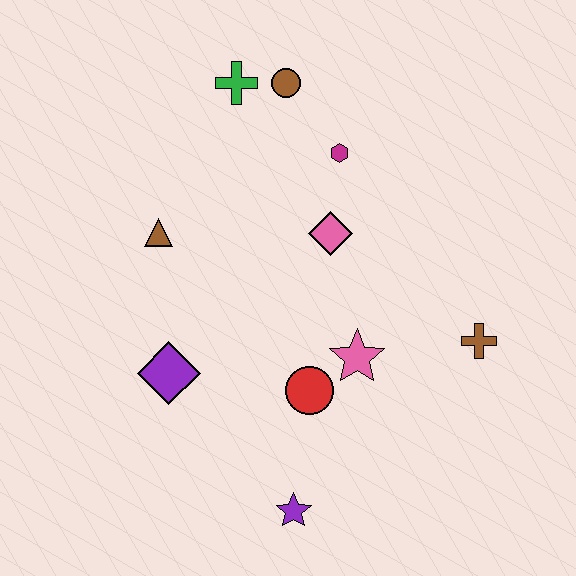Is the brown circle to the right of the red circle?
No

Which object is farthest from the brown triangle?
The brown cross is farthest from the brown triangle.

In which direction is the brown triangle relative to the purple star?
The brown triangle is above the purple star.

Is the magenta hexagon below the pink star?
No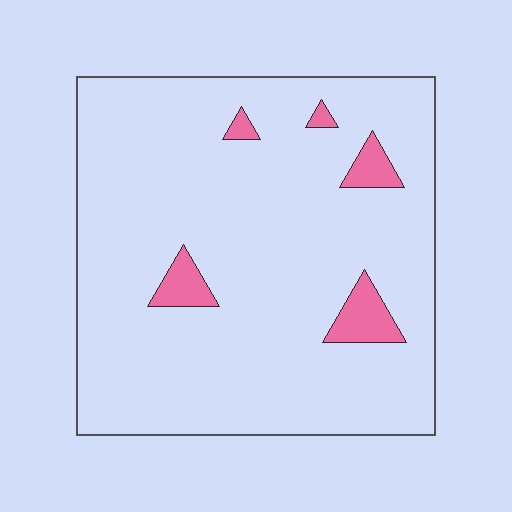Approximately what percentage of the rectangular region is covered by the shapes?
Approximately 5%.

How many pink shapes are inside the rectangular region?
5.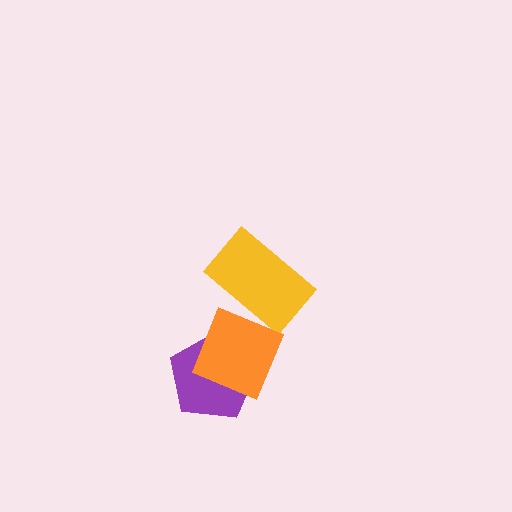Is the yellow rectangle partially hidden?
No, no other shape covers it.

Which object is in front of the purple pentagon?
The orange square is in front of the purple pentagon.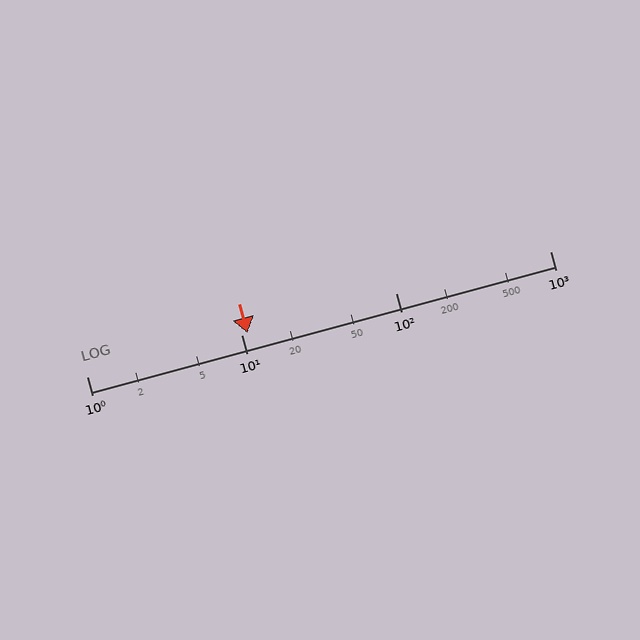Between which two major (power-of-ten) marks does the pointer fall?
The pointer is between 10 and 100.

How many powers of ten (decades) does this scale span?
The scale spans 3 decades, from 1 to 1000.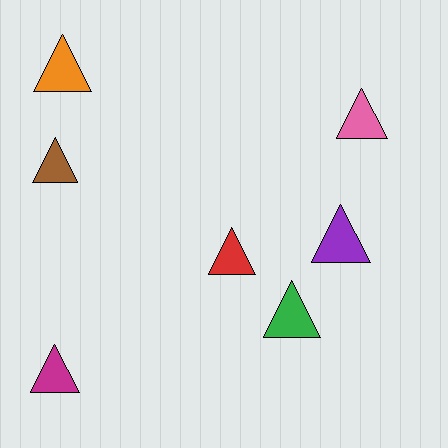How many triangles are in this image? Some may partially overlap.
There are 7 triangles.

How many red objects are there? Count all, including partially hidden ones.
There is 1 red object.